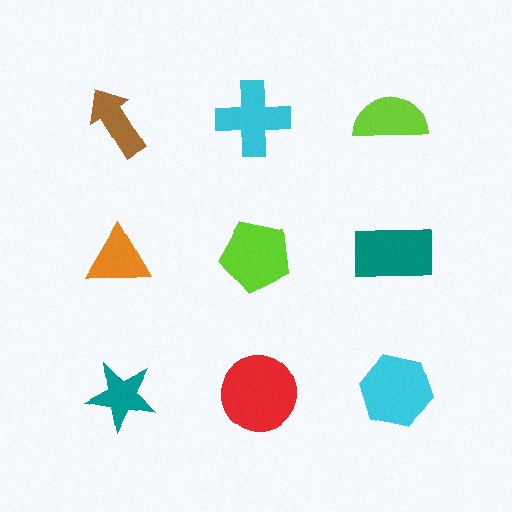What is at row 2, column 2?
A lime pentagon.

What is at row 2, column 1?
An orange triangle.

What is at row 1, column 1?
A brown arrow.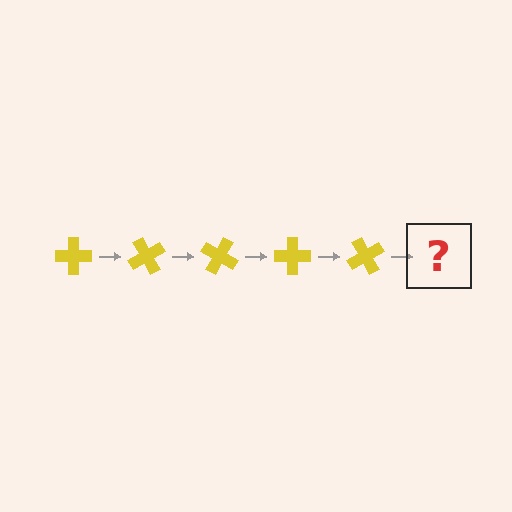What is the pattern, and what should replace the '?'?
The pattern is that the cross rotates 60 degrees each step. The '?' should be a yellow cross rotated 300 degrees.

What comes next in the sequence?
The next element should be a yellow cross rotated 300 degrees.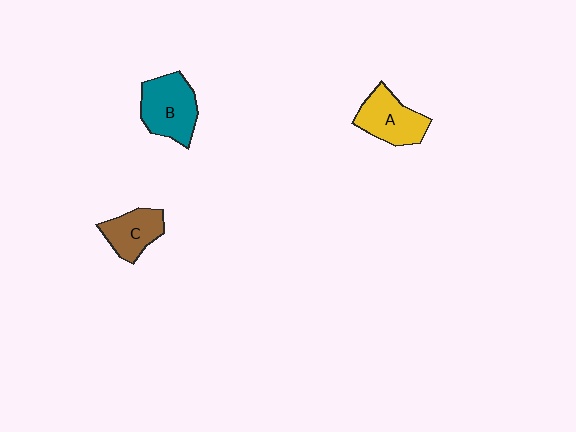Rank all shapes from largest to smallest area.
From largest to smallest: B (teal), A (yellow), C (brown).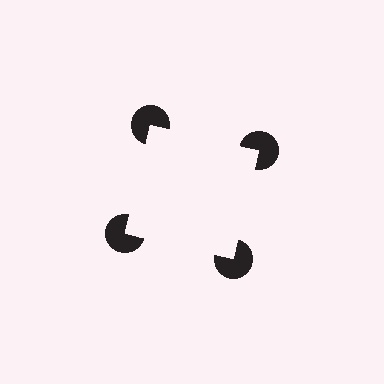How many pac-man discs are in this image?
There are 4 — one at each vertex of the illusory square.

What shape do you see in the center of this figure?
An illusory square — its edges are inferred from the aligned wedge cuts in the pac-man discs, not physically drawn.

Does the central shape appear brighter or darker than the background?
It typically appears slightly brighter than the background, even though no actual brightness change is drawn.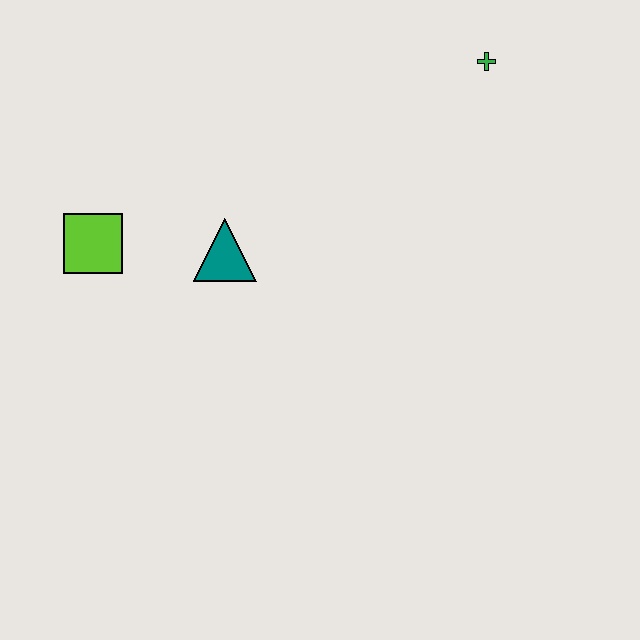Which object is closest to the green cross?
The teal triangle is closest to the green cross.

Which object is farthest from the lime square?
The green cross is farthest from the lime square.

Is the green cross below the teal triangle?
No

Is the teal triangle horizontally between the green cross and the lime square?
Yes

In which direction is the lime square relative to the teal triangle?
The lime square is to the left of the teal triangle.